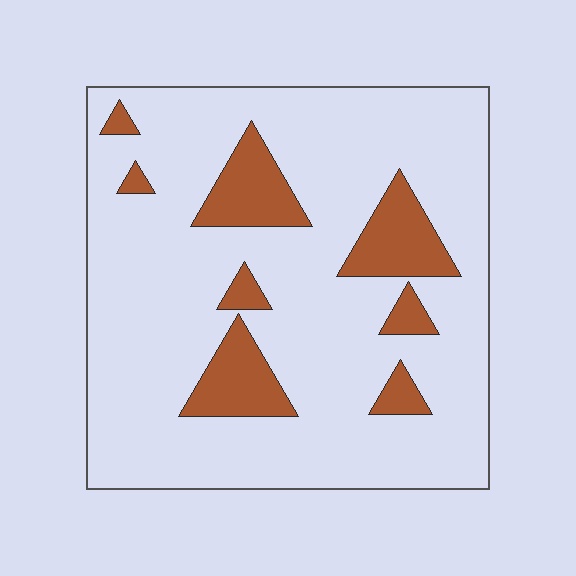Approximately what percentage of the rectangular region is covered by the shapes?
Approximately 15%.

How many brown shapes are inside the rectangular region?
8.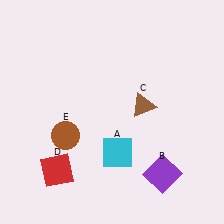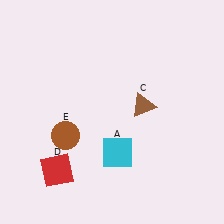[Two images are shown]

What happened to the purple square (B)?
The purple square (B) was removed in Image 2. It was in the bottom-right area of Image 1.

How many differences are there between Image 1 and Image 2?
There is 1 difference between the two images.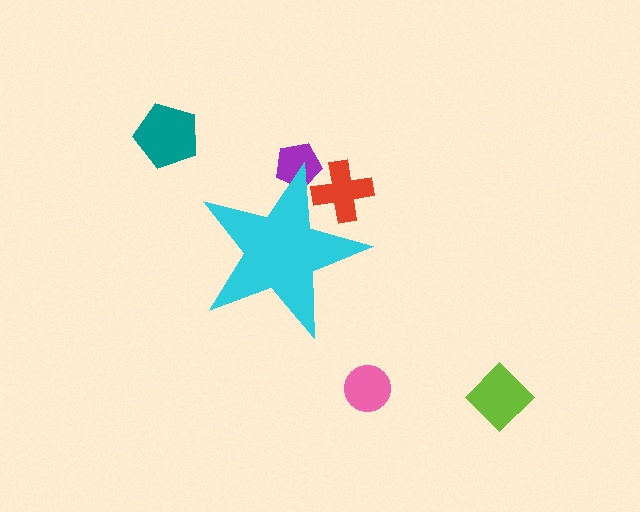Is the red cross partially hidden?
Yes, the red cross is partially hidden behind the cyan star.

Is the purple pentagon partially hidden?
Yes, the purple pentagon is partially hidden behind the cyan star.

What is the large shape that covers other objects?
A cyan star.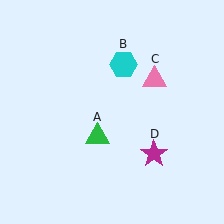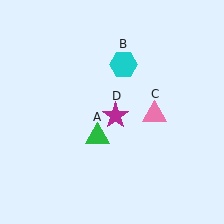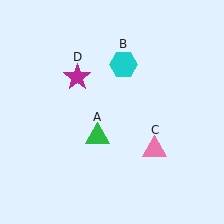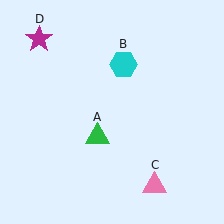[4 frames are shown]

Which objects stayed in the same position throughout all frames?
Green triangle (object A) and cyan hexagon (object B) remained stationary.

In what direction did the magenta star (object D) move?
The magenta star (object D) moved up and to the left.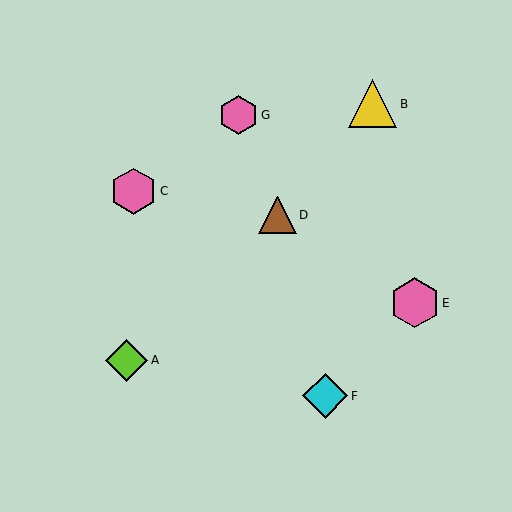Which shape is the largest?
The pink hexagon (labeled E) is the largest.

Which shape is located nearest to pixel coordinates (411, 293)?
The pink hexagon (labeled E) at (415, 303) is nearest to that location.